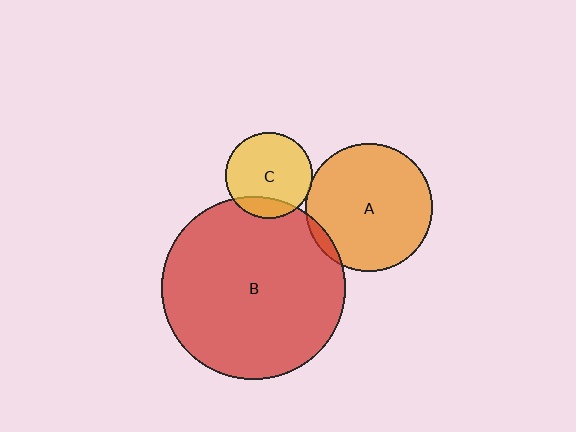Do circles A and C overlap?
Yes.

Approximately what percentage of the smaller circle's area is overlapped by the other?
Approximately 5%.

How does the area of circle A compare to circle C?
Approximately 2.2 times.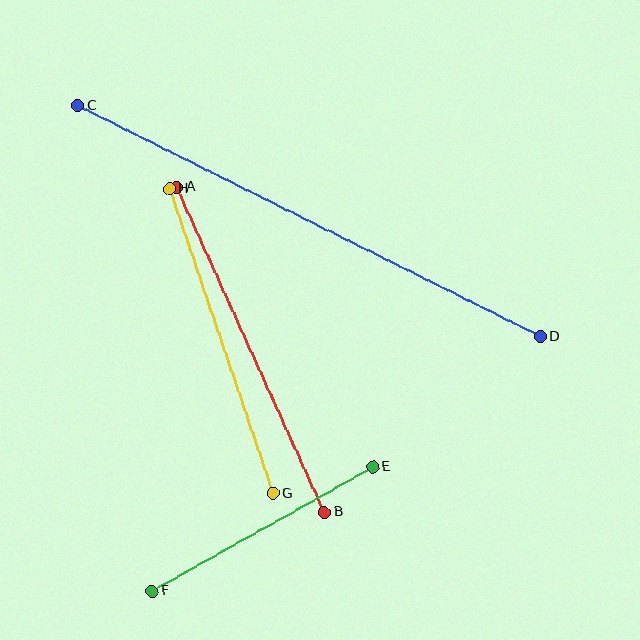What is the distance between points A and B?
The distance is approximately 357 pixels.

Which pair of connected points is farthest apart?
Points C and D are farthest apart.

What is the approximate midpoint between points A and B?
The midpoint is at approximately (251, 350) pixels.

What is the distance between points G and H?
The distance is approximately 322 pixels.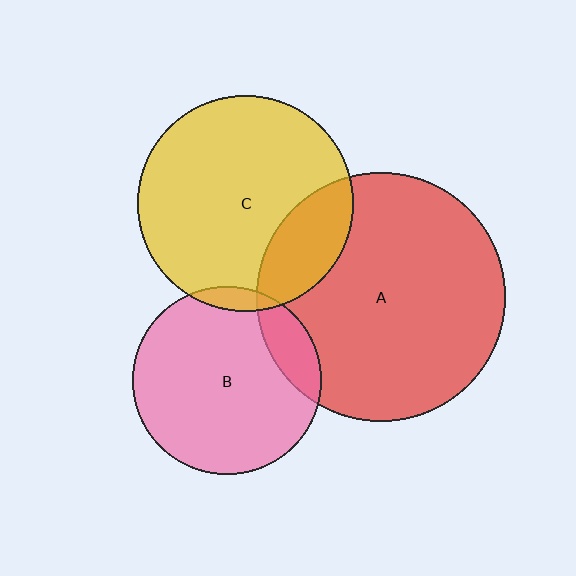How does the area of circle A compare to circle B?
Approximately 1.7 times.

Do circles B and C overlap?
Yes.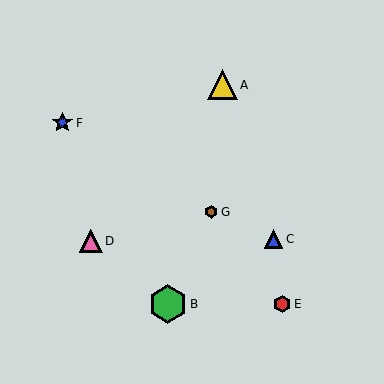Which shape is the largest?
The green hexagon (labeled B) is the largest.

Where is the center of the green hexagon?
The center of the green hexagon is at (168, 304).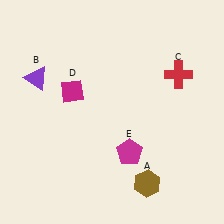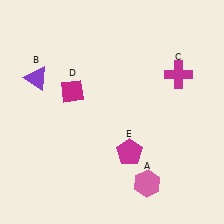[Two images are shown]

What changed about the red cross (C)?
In Image 1, C is red. In Image 2, it changed to magenta.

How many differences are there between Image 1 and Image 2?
There are 2 differences between the two images.